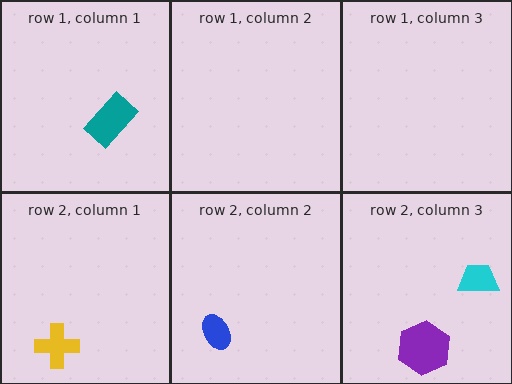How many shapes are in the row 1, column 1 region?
1.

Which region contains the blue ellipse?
The row 2, column 2 region.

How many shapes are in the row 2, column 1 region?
1.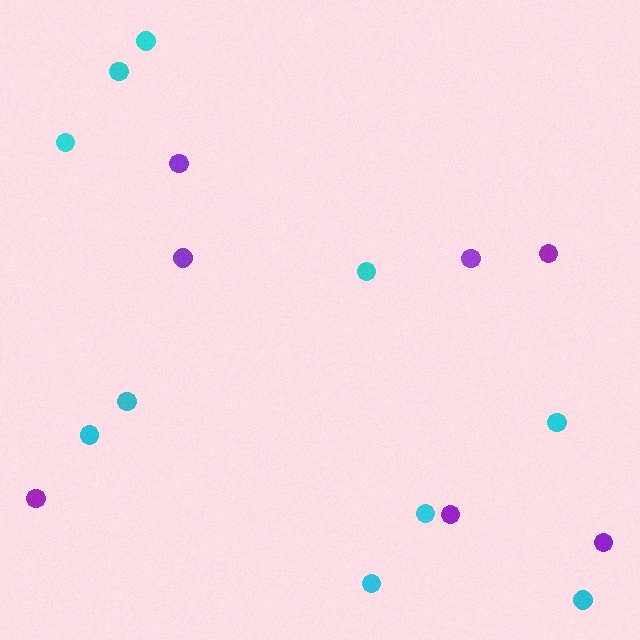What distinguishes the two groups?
There are 2 groups: one group of purple circles (7) and one group of cyan circles (10).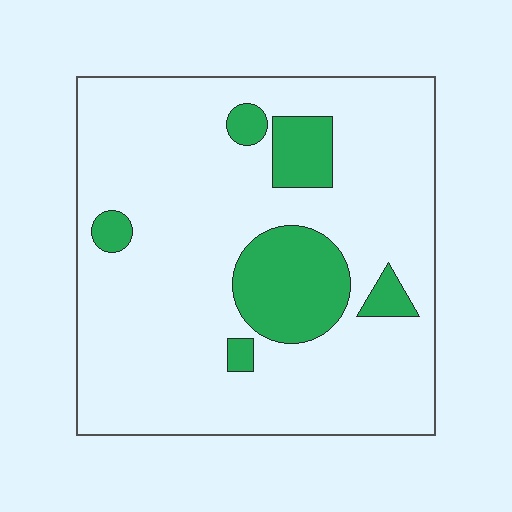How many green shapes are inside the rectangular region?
6.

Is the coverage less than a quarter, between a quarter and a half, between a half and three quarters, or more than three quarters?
Less than a quarter.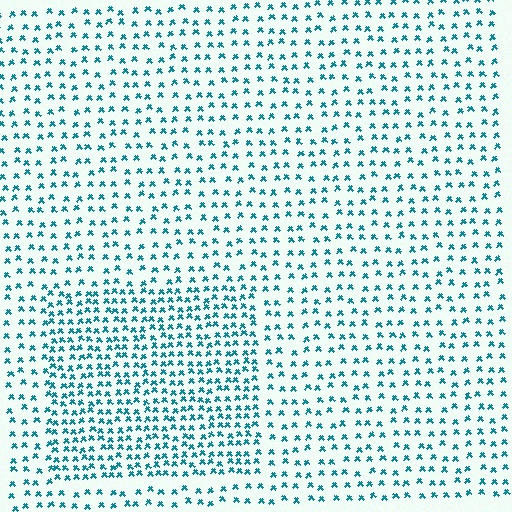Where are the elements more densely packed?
The elements are more densely packed inside the rectangle boundary.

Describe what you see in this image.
The image contains small teal elements arranged at two different densities. A rectangle-shaped region is visible where the elements are more densely packed than the surrounding area.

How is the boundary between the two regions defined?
The boundary is defined by a change in element density (approximately 1.8x ratio). All elements are the same color, size, and shape.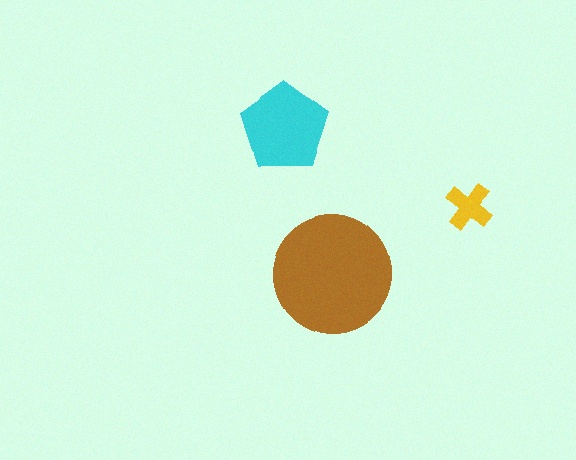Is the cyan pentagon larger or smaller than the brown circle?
Smaller.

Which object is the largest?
The brown circle.